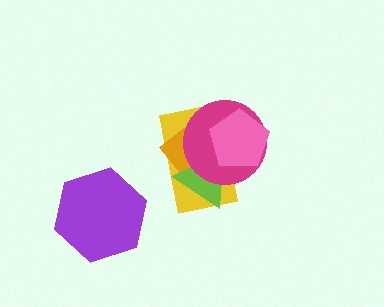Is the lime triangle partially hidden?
Yes, it is partially covered by another shape.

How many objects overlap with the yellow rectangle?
4 objects overlap with the yellow rectangle.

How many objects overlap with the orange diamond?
4 objects overlap with the orange diamond.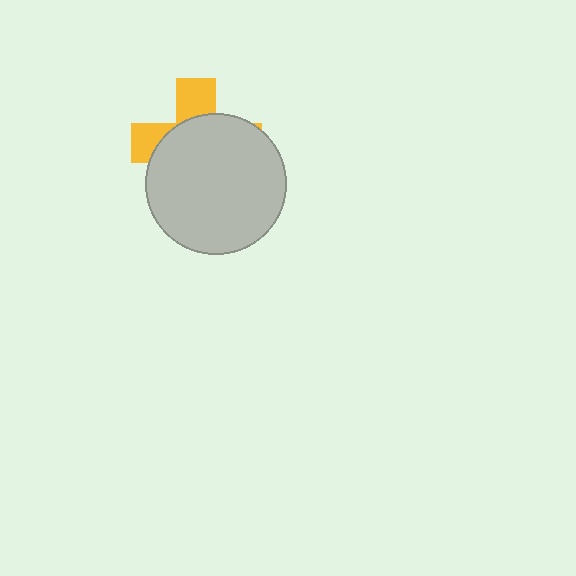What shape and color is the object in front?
The object in front is a light gray circle.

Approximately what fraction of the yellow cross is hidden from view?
Roughly 69% of the yellow cross is hidden behind the light gray circle.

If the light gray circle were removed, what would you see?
You would see the complete yellow cross.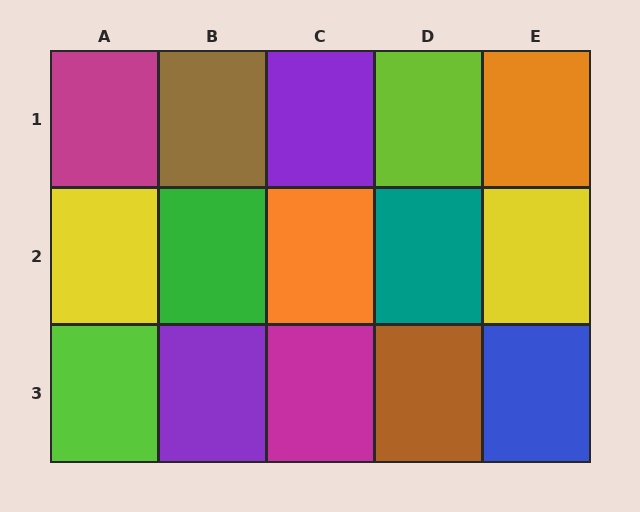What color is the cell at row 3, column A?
Lime.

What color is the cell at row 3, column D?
Brown.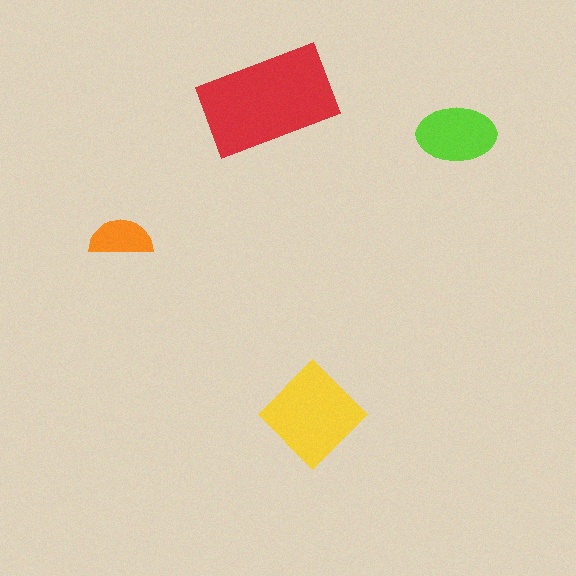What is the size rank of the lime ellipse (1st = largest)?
3rd.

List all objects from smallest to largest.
The orange semicircle, the lime ellipse, the yellow diamond, the red rectangle.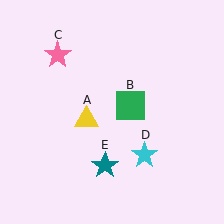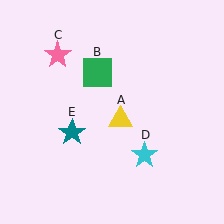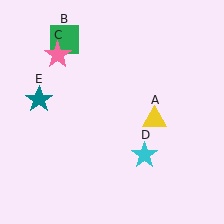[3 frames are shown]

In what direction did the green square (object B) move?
The green square (object B) moved up and to the left.